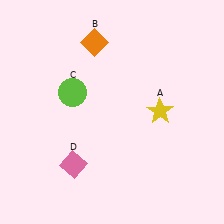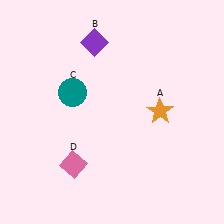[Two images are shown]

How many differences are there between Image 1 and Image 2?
There are 3 differences between the two images.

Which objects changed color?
A changed from yellow to orange. B changed from orange to purple. C changed from lime to teal.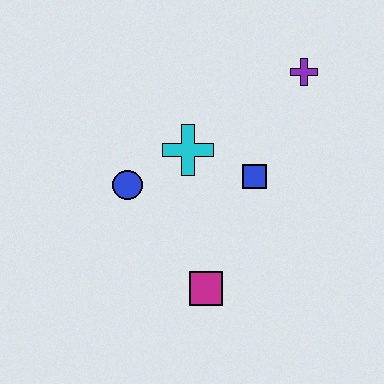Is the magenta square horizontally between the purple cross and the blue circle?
Yes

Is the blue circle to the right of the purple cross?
No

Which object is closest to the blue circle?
The cyan cross is closest to the blue circle.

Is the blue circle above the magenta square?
Yes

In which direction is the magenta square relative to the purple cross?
The magenta square is below the purple cross.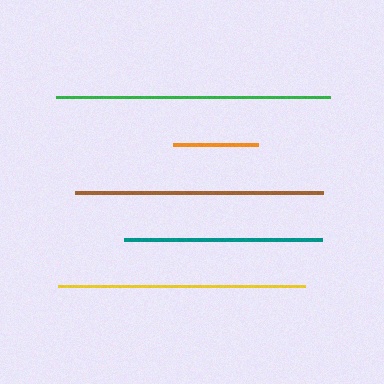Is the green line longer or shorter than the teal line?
The green line is longer than the teal line.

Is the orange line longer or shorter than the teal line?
The teal line is longer than the orange line.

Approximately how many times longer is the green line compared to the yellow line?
The green line is approximately 1.1 times the length of the yellow line.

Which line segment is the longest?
The green line is the longest at approximately 274 pixels.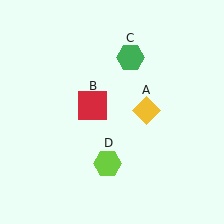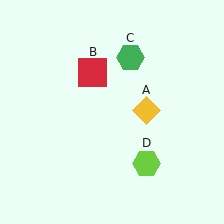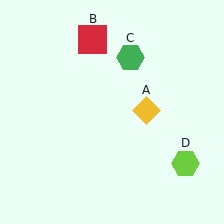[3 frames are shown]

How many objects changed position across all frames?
2 objects changed position: red square (object B), lime hexagon (object D).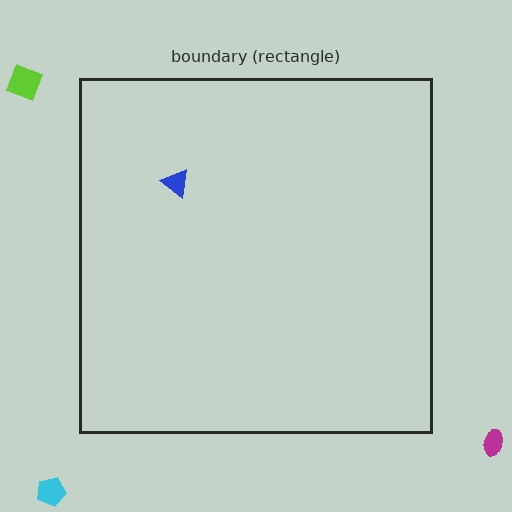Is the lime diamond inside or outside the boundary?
Outside.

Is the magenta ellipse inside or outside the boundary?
Outside.